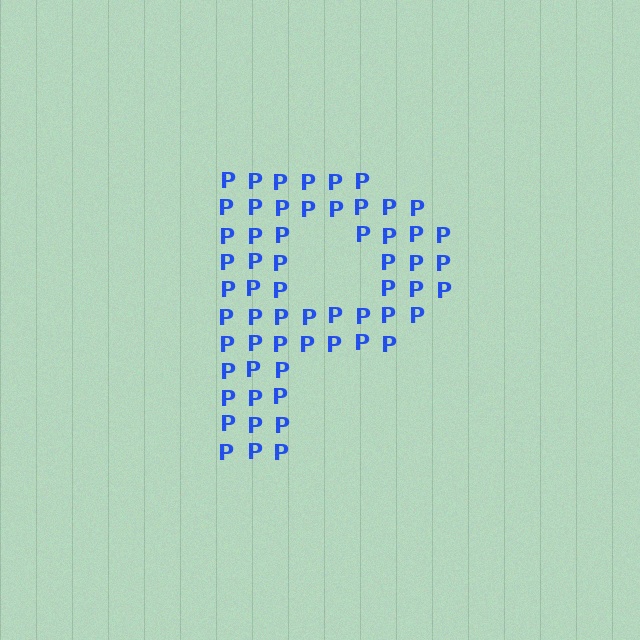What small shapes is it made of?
It is made of small letter P's.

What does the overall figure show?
The overall figure shows the letter P.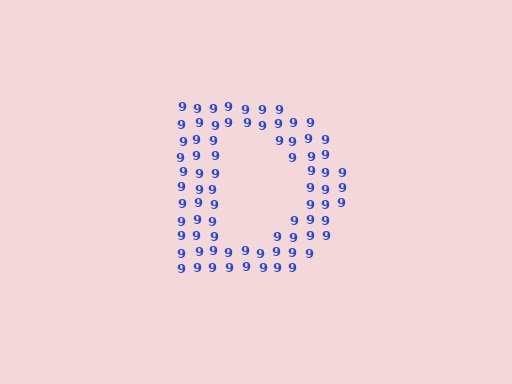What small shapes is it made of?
It is made of small digit 9's.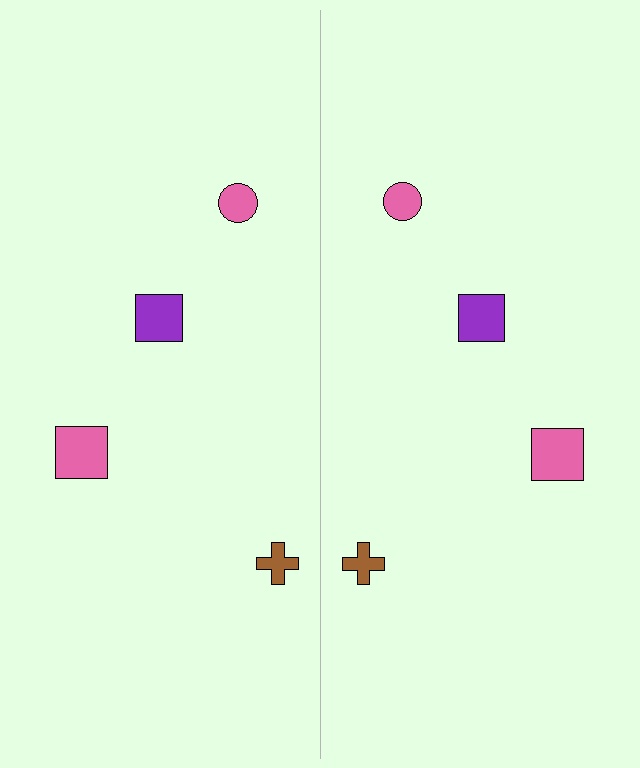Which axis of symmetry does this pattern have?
The pattern has a vertical axis of symmetry running through the center of the image.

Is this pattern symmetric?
Yes, this pattern has bilateral (reflection) symmetry.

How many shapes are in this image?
There are 8 shapes in this image.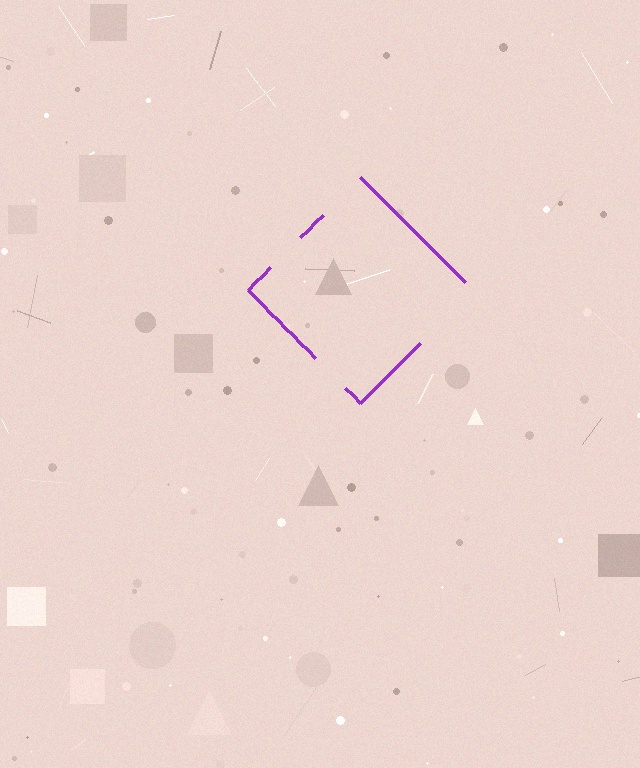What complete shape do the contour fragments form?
The contour fragments form a diamond.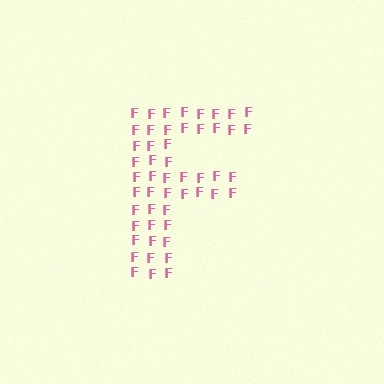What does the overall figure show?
The overall figure shows the letter F.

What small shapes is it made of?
It is made of small letter F's.